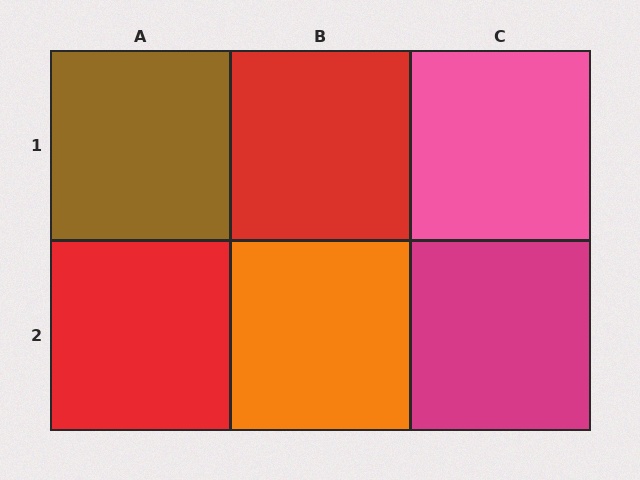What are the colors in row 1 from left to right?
Brown, red, pink.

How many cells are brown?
1 cell is brown.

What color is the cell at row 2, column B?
Orange.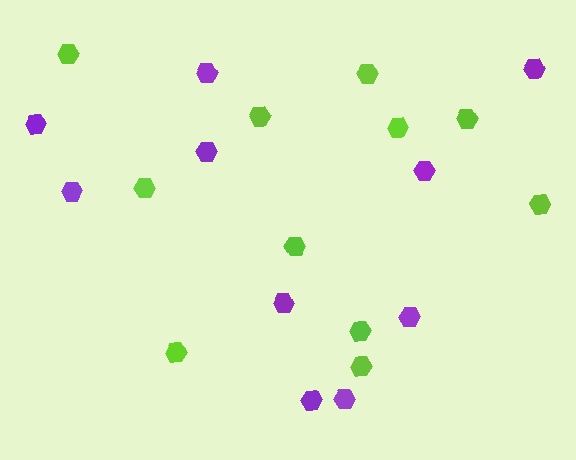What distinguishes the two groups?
There are 2 groups: one group of purple hexagons (10) and one group of lime hexagons (11).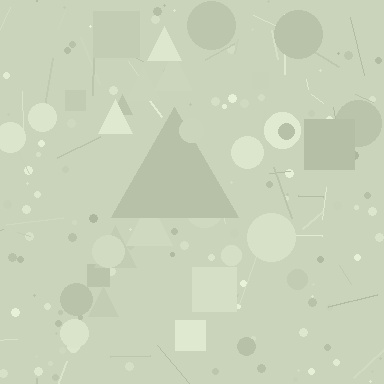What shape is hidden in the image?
A triangle is hidden in the image.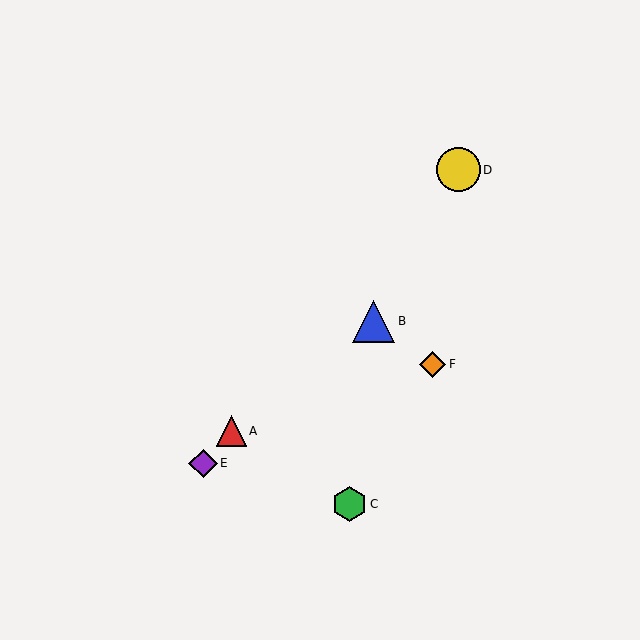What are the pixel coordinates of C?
Object C is at (350, 504).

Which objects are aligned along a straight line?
Objects A, D, E are aligned along a straight line.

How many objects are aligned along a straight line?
3 objects (A, D, E) are aligned along a straight line.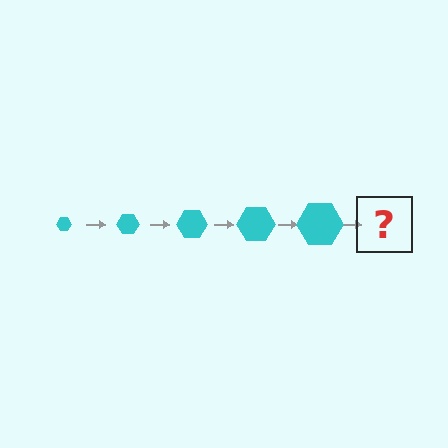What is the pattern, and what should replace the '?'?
The pattern is that the hexagon gets progressively larger each step. The '?' should be a cyan hexagon, larger than the previous one.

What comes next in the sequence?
The next element should be a cyan hexagon, larger than the previous one.